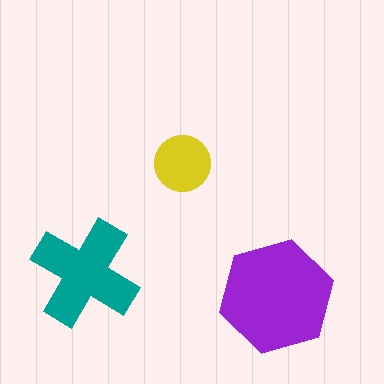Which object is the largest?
The purple hexagon.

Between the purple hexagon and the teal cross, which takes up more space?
The purple hexagon.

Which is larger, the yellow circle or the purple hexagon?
The purple hexagon.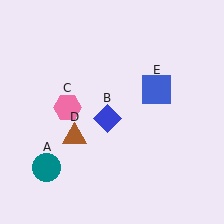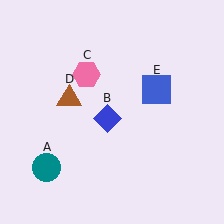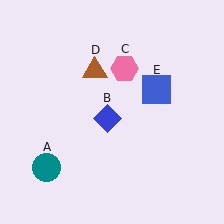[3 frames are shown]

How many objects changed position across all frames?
2 objects changed position: pink hexagon (object C), brown triangle (object D).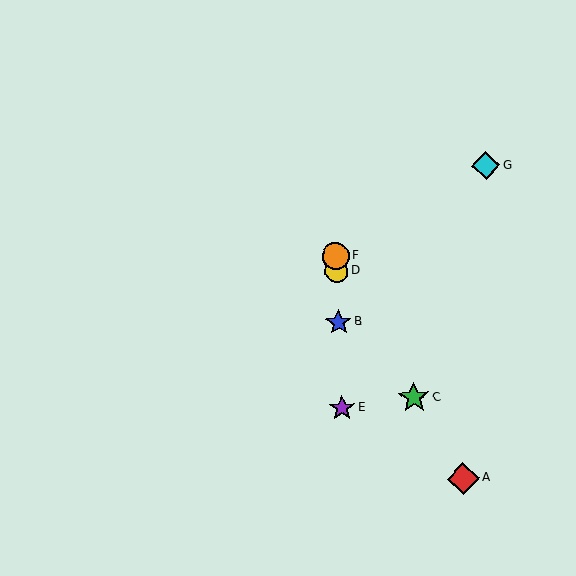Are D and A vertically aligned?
No, D is at x≈336 and A is at x≈463.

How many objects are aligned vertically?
4 objects (B, D, E, F) are aligned vertically.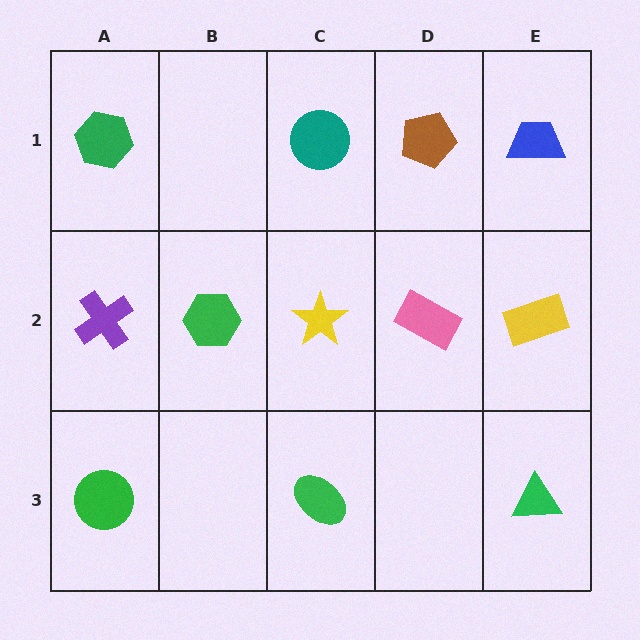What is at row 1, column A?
A green hexagon.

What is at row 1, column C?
A teal circle.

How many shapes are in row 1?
4 shapes.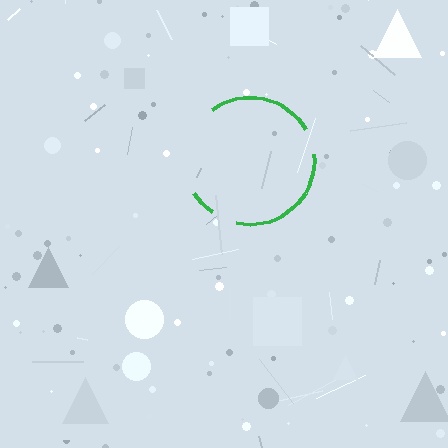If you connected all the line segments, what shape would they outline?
They would outline a circle.